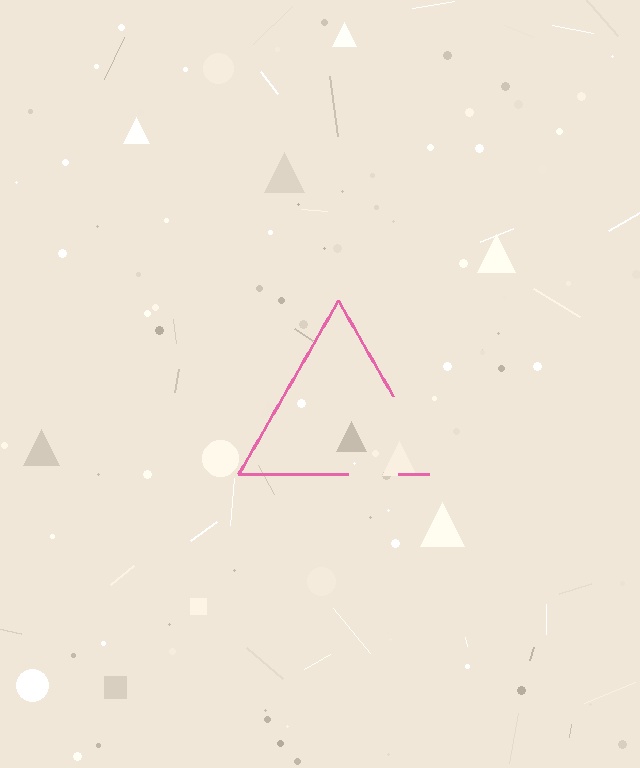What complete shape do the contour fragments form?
The contour fragments form a triangle.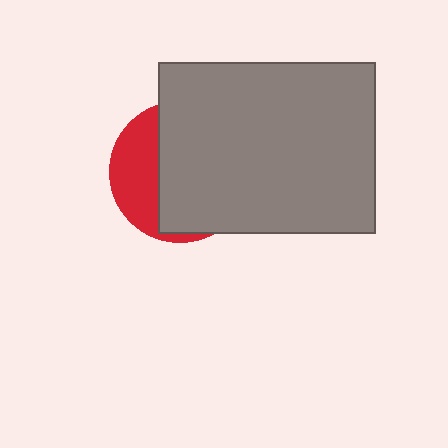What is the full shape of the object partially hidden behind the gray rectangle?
The partially hidden object is a red circle.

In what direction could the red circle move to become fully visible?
The red circle could move left. That would shift it out from behind the gray rectangle entirely.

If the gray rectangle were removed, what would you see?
You would see the complete red circle.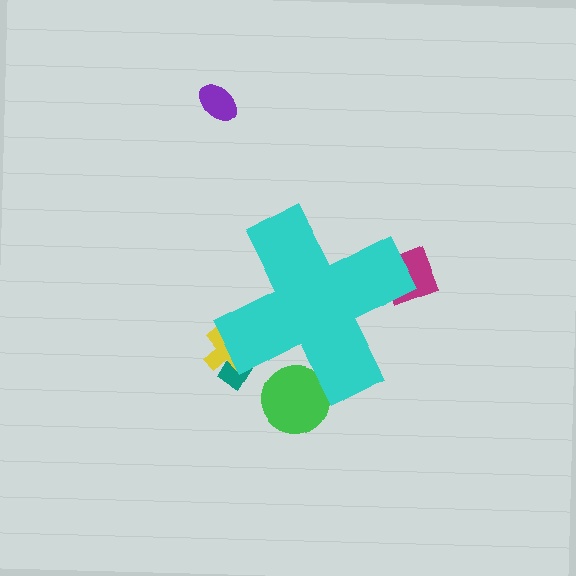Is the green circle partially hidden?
Yes, the green circle is partially hidden behind the cyan cross.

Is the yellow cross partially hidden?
Yes, the yellow cross is partially hidden behind the cyan cross.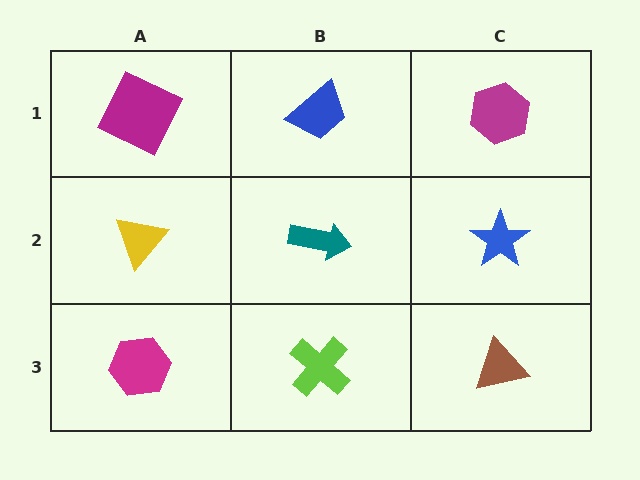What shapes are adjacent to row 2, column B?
A blue trapezoid (row 1, column B), a lime cross (row 3, column B), a yellow triangle (row 2, column A), a blue star (row 2, column C).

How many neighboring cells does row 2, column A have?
3.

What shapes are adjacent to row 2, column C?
A magenta hexagon (row 1, column C), a brown triangle (row 3, column C), a teal arrow (row 2, column B).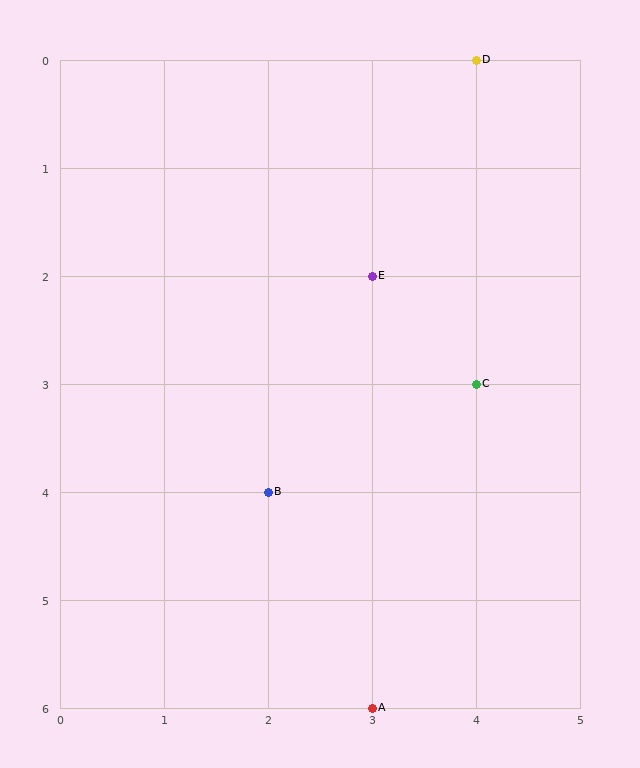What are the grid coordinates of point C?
Point C is at grid coordinates (4, 3).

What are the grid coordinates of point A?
Point A is at grid coordinates (3, 6).